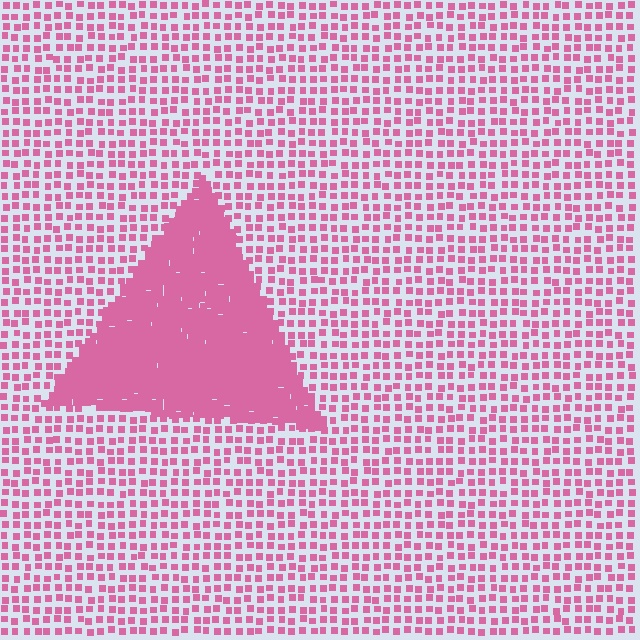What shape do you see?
I see a triangle.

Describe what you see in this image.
The image contains small pink elements arranged at two different densities. A triangle-shaped region is visible where the elements are more densely packed than the surrounding area.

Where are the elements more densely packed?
The elements are more densely packed inside the triangle boundary.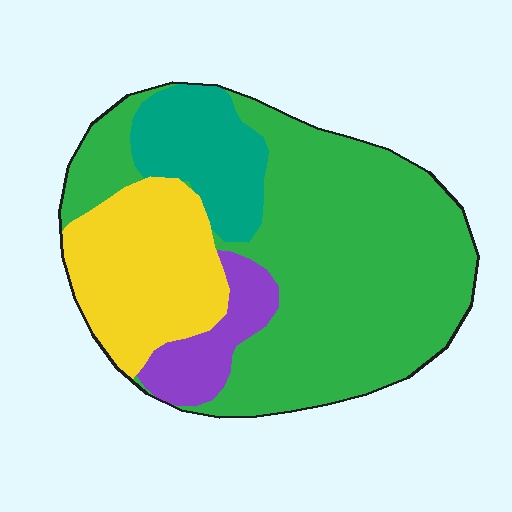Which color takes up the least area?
Purple, at roughly 10%.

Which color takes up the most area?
Green, at roughly 55%.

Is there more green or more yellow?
Green.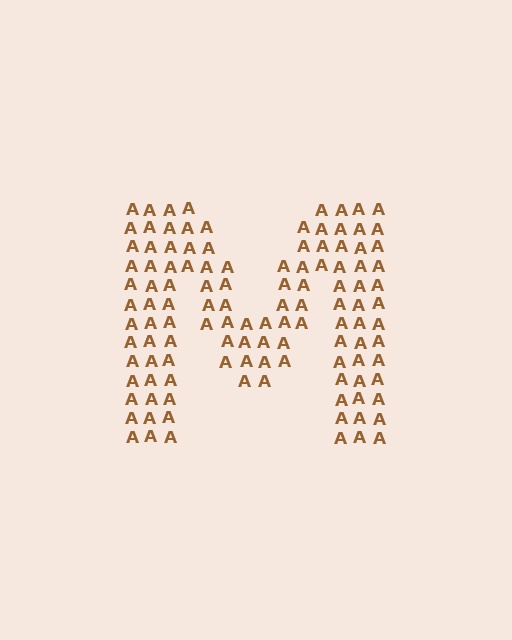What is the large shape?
The large shape is the letter M.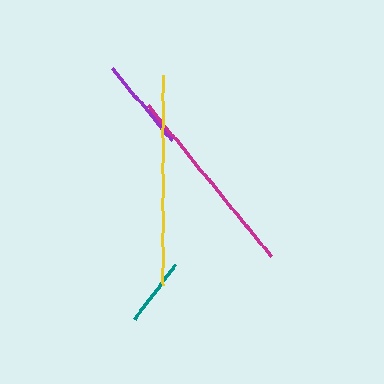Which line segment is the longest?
The yellow line is the longest at approximately 210 pixels.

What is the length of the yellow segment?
The yellow segment is approximately 210 pixels long.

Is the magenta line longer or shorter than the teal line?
The magenta line is longer than the teal line.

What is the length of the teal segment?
The teal segment is approximately 68 pixels long.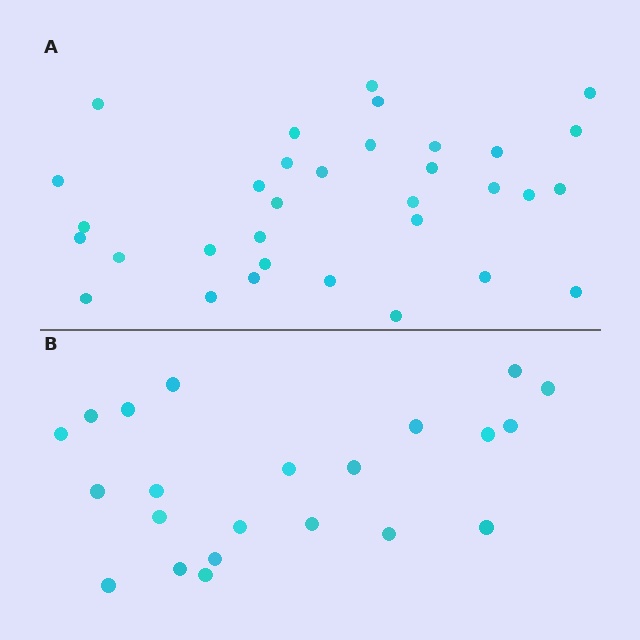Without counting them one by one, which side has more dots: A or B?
Region A (the top region) has more dots.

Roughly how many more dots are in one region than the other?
Region A has roughly 12 or so more dots than region B.